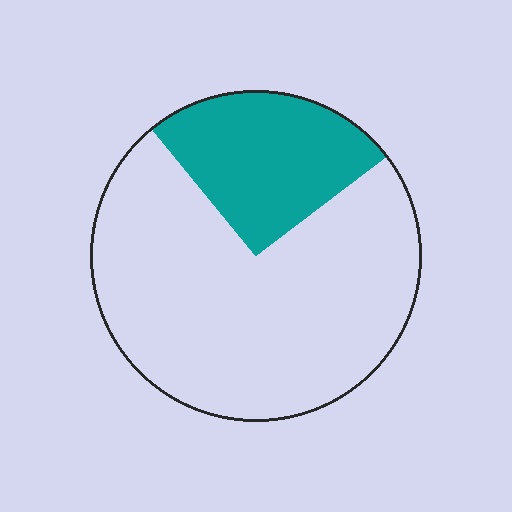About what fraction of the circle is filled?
About one quarter (1/4).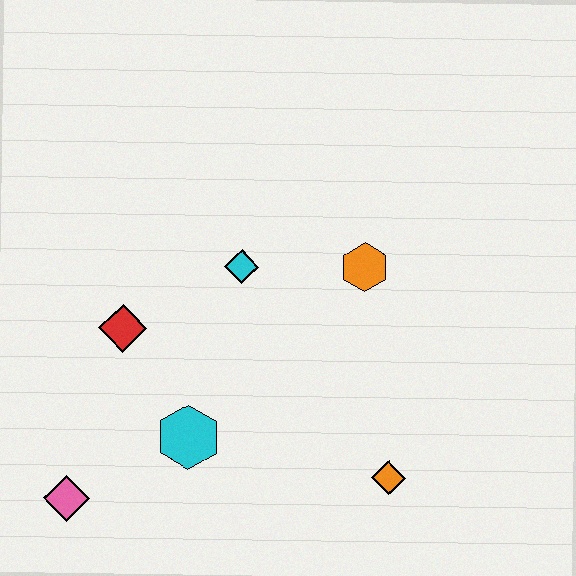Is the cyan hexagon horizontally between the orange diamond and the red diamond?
Yes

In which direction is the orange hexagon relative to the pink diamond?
The orange hexagon is to the right of the pink diamond.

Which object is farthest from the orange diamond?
The pink diamond is farthest from the orange diamond.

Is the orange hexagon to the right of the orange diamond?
No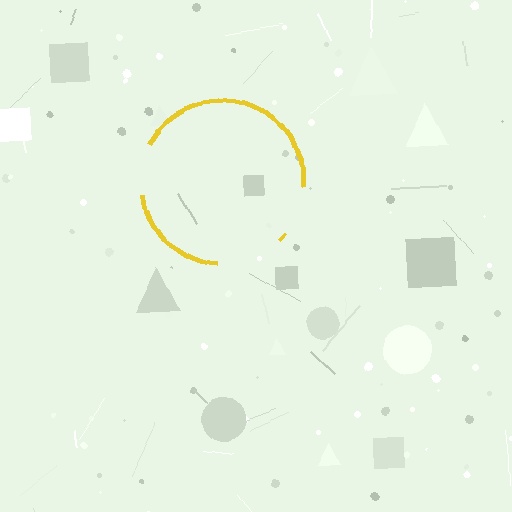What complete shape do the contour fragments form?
The contour fragments form a circle.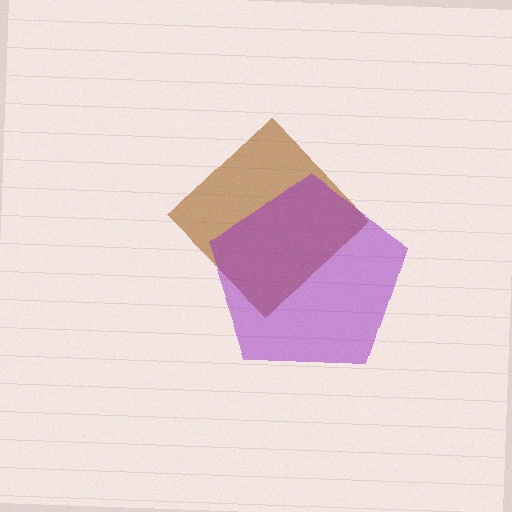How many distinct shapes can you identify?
There are 2 distinct shapes: a brown diamond, a purple pentagon.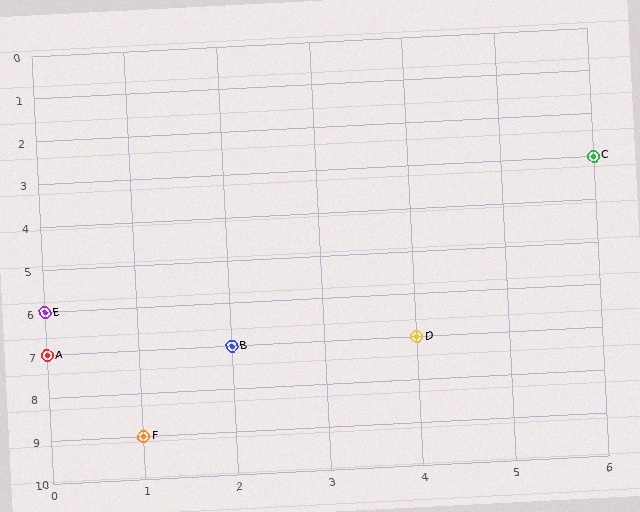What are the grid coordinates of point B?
Point B is at grid coordinates (2, 7).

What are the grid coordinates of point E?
Point E is at grid coordinates (0, 6).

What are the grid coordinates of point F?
Point F is at grid coordinates (1, 9).